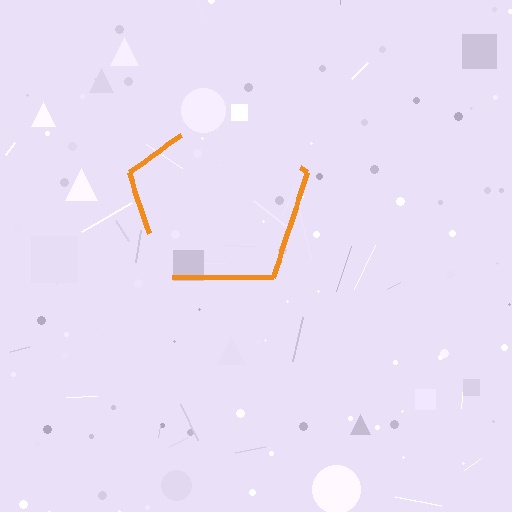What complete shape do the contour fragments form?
The contour fragments form a pentagon.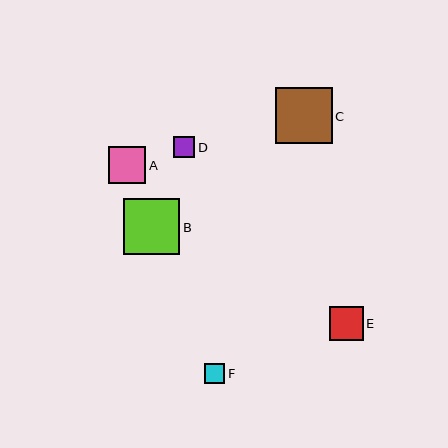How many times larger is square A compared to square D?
Square A is approximately 1.7 times the size of square D.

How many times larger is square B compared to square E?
Square B is approximately 1.6 times the size of square E.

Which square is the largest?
Square C is the largest with a size of approximately 57 pixels.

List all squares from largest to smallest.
From largest to smallest: C, B, A, E, D, F.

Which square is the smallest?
Square F is the smallest with a size of approximately 20 pixels.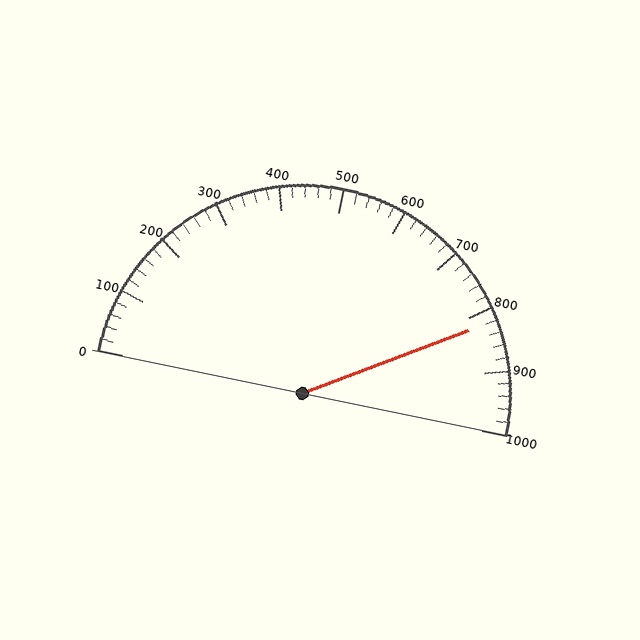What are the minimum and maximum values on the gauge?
The gauge ranges from 0 to 1000.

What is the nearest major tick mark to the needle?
The nearest major tick mark is 800.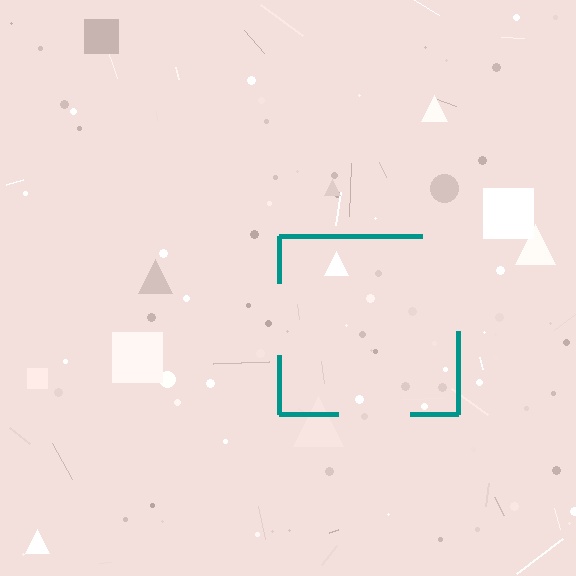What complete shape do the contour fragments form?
The contour fragments form a square.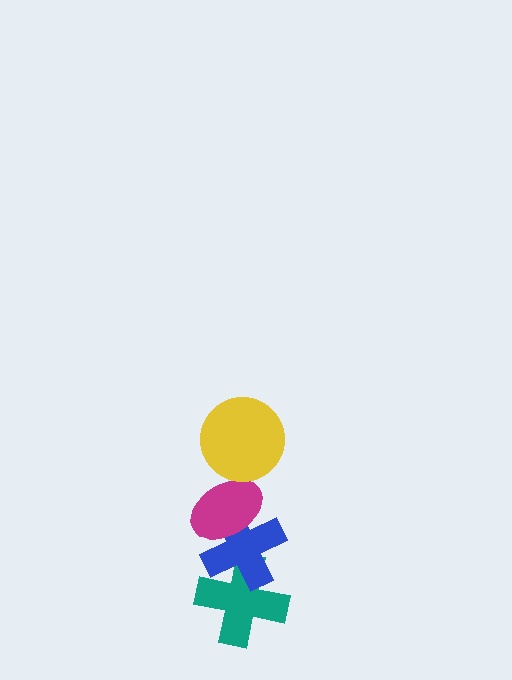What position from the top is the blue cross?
The blue cross is 3rd from the top.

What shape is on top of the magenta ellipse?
The yellow circle is on top of the magenta ellipse.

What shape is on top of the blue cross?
The magenta ellipse is on top of the blue cross.